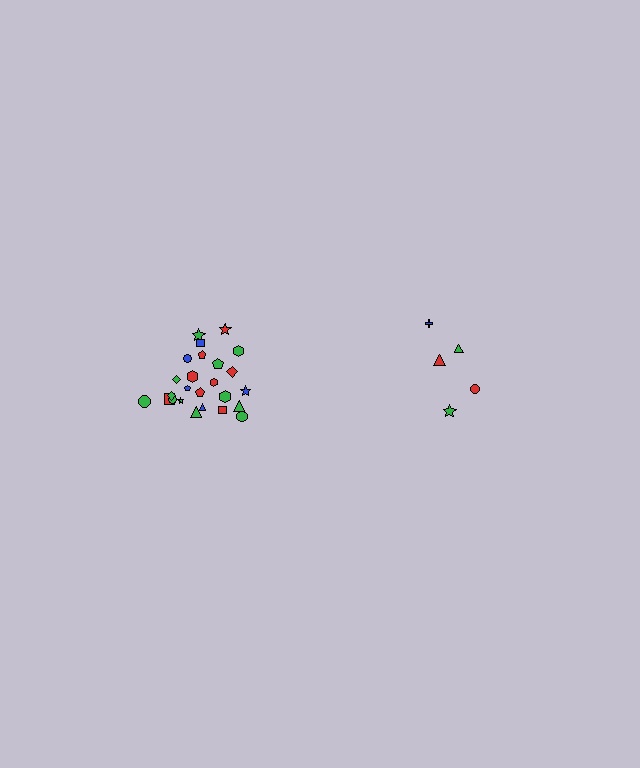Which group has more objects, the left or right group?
The left group.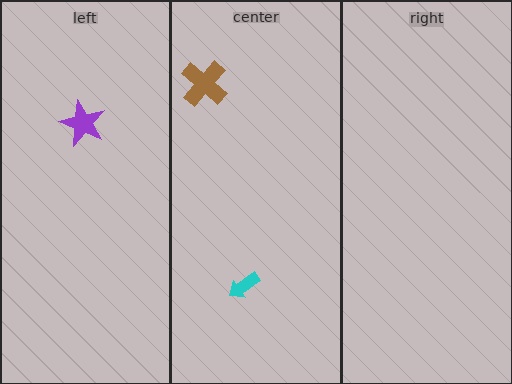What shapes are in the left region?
The purple star.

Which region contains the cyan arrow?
The center region.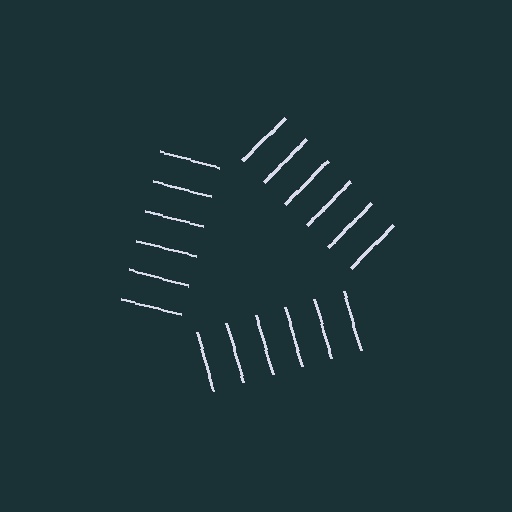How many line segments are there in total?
18 — 6 along each of the 3 edges.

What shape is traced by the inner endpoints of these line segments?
An illusory triangle — the line segments terminate on its edges but no continuous stroke is drawn.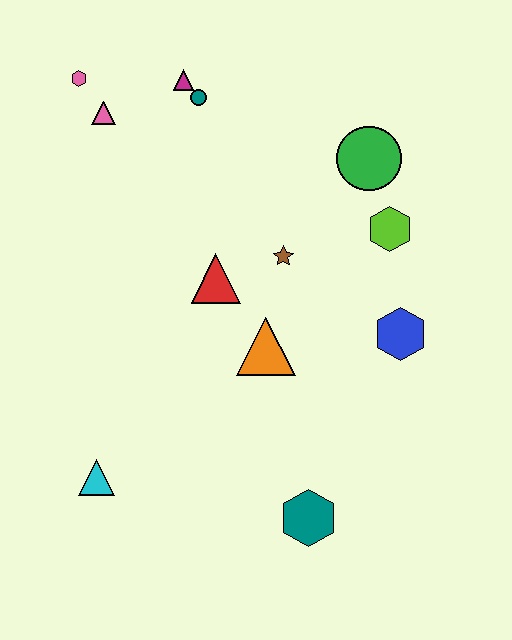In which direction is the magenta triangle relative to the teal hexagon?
The magenta triangle is above the teal hexagon.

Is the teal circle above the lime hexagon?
Yes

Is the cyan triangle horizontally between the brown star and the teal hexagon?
No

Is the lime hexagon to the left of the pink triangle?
No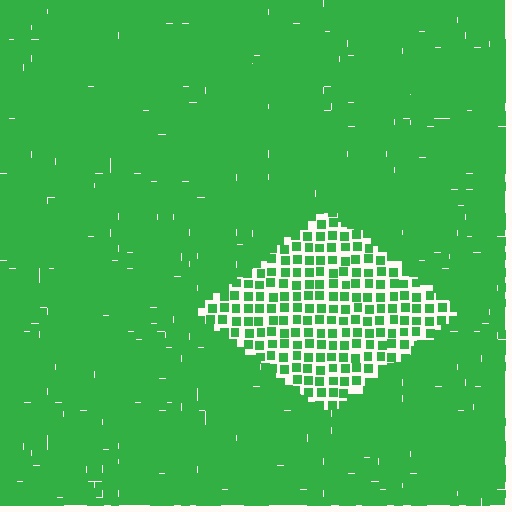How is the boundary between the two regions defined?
The boundary is defined by a change in element density (approximately 2.3x ratio). All elements are the same color, size, and shape.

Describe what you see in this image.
The image contains small green elements arranged at two different densities. A diamond-shaped region is visible where the elements are less densely packed than the surrounding area.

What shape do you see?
I see a diamond.